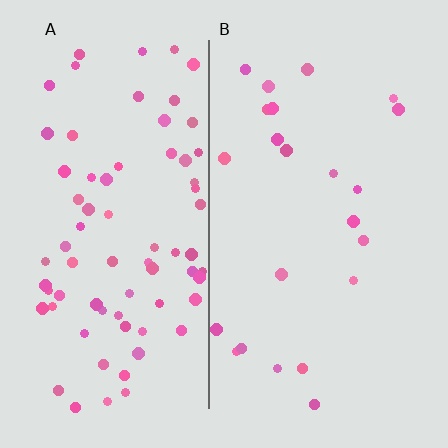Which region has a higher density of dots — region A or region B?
A (the left).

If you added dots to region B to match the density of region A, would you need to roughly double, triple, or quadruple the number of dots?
Approximately triple.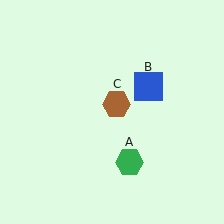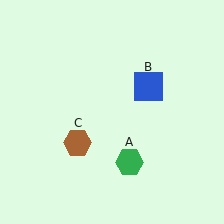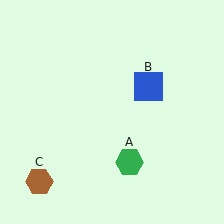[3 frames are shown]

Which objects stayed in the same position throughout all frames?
Green hexagon (object A) and blue square (object B) remained stationary.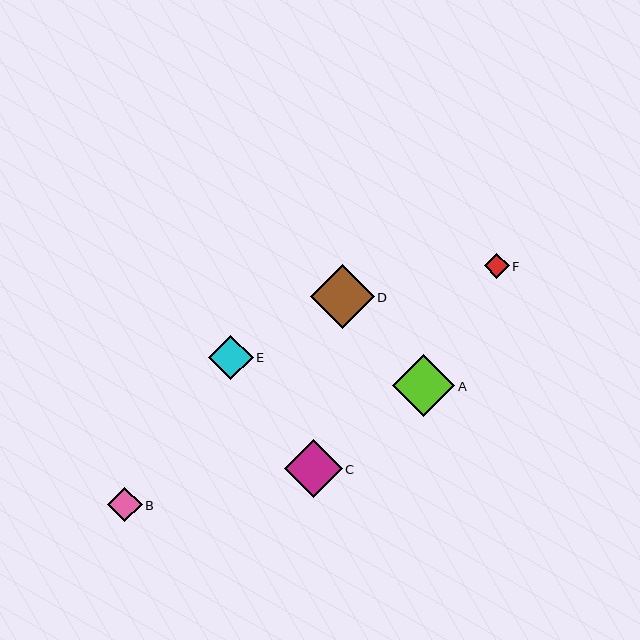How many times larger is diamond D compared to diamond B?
Diamond D is approximately 1.8 times the size of diamond B.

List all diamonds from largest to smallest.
From largest to smallest: D, A, C, E, B, F.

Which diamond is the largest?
Diamond D is the largest with a size of approximately 64 pixels.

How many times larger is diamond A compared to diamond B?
Diamond A is approximately 1.8 times the size of diamond B.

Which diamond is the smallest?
Diamond F is the smallest with a size of approximately 25 pixels.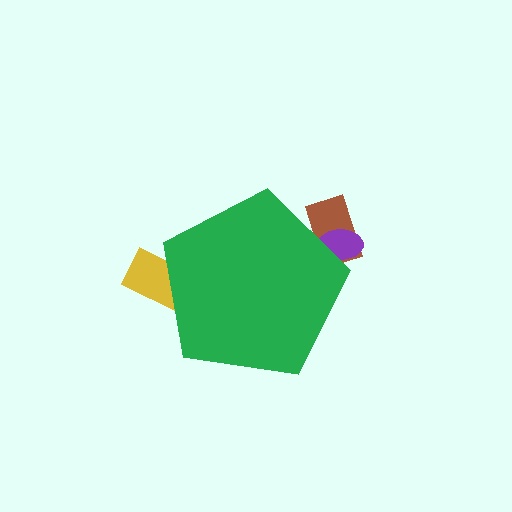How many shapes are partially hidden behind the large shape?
3 shapes are partially hidden.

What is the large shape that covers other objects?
A green pentagon.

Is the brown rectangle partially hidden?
Yes, the brown rectangle is partially hidden behind the green pentagon.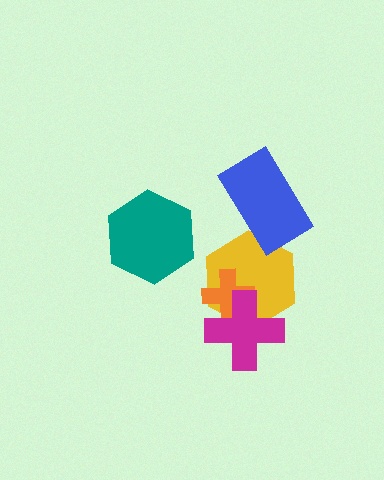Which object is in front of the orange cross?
The magenta cross is in front of the orange cross.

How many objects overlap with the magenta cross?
2 objects overlap with the magenta cross.